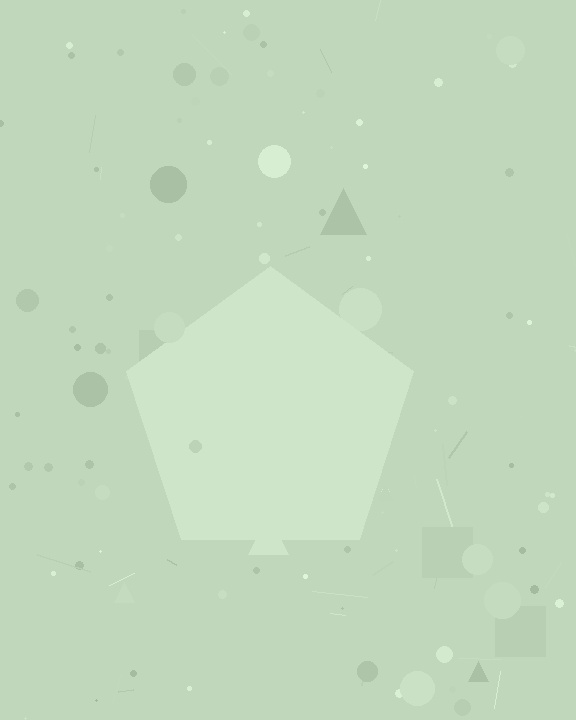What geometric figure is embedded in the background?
A pentagon is embedded in the background.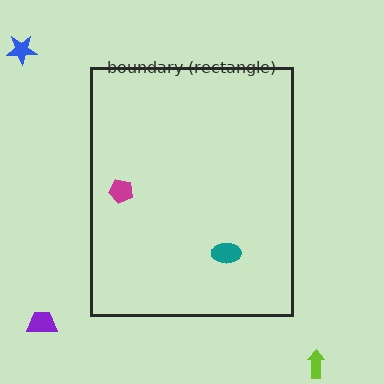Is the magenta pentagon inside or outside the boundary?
Inside.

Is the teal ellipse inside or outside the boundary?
Inside.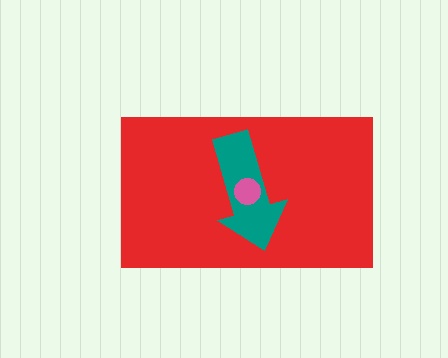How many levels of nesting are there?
3.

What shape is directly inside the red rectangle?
The teal arrow.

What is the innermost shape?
The pink circle.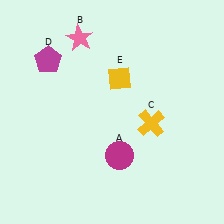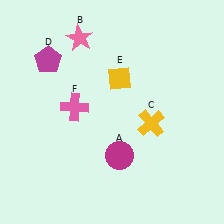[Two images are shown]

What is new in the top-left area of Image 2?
A pink cross (F) was added in the top-left area of Image 2.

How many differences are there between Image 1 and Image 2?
There is 1 difference between the two images.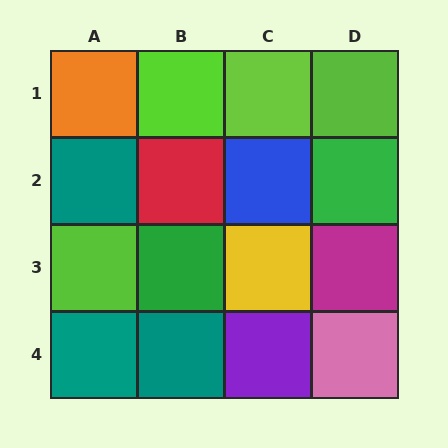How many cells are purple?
1 cell is purple.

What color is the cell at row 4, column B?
Teal.